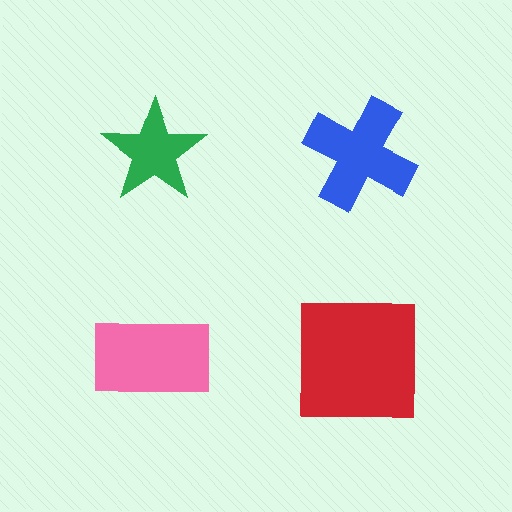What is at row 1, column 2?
A blue cross.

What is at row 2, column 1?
A pink rectangle.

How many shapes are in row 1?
2 shapes.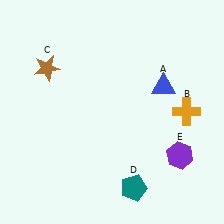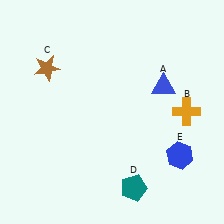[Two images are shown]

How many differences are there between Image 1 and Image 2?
There is 1 difference between the two images.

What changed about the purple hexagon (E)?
In Image 1, E is purple. In Image 2, it changed to blue.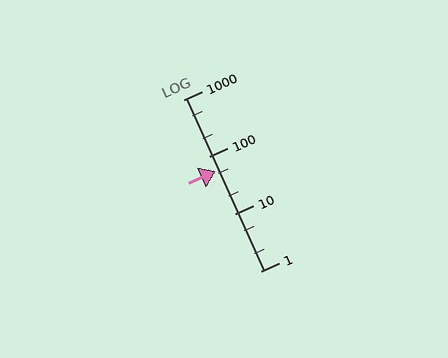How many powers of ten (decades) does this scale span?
The scale spans 3 decades, from 1 to 1000.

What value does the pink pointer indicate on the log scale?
The pointer indicates approximately 55.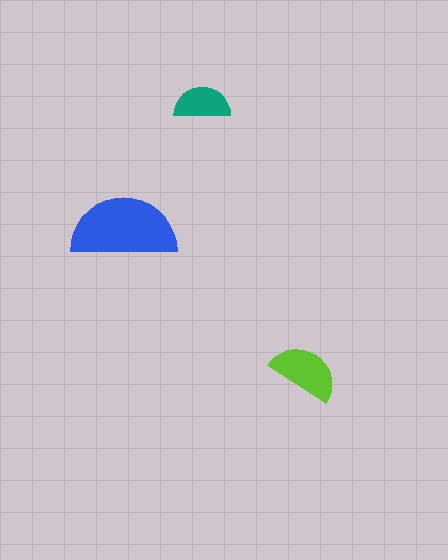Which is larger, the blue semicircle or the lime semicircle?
The blue one.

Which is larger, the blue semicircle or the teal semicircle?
The blue one.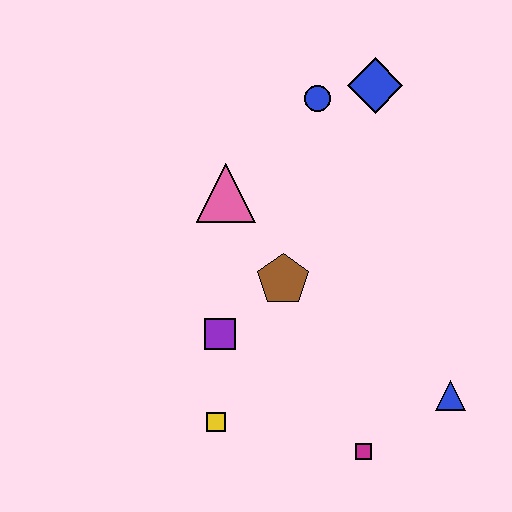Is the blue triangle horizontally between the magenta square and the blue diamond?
No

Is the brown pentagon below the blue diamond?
Yes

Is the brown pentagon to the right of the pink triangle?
Yes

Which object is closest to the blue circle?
The blue diamond is closest to the blue circle.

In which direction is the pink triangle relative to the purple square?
The pink triangle is above the purple square.